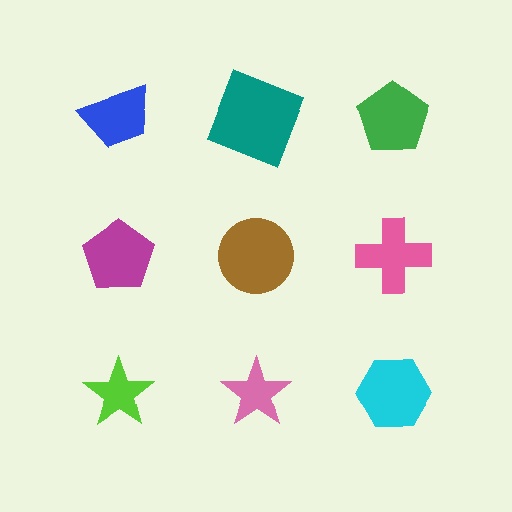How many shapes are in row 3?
3 shapes.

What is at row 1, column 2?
A teal square.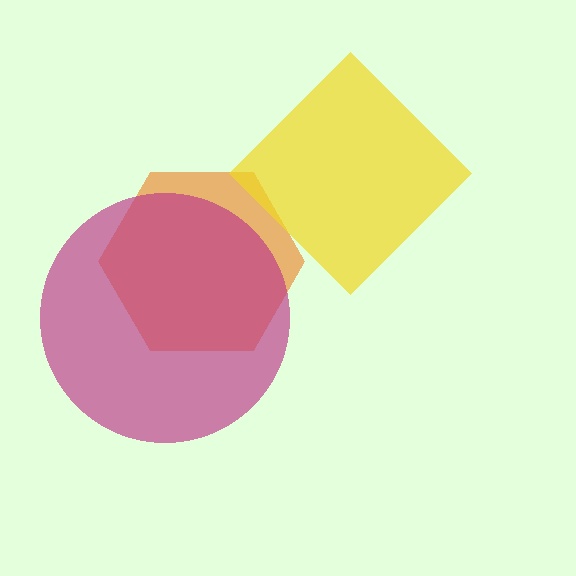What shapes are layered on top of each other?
The layered shapes are: an orange hexagon, a magenta circle, a yellow diamond.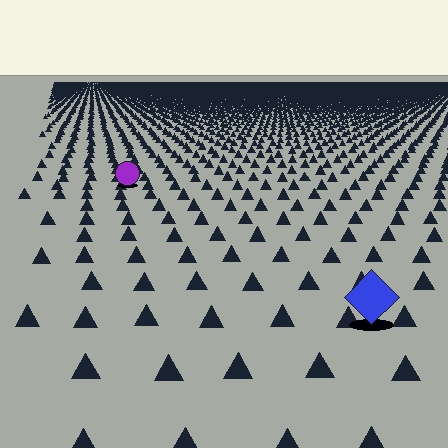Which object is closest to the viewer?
The blue diamond is closest. The texture marks near it are larger and more spread out.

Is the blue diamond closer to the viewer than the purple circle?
Yes. The blue diamond is closer — you can tell from the texture gradient: the ground texture is coarser near it.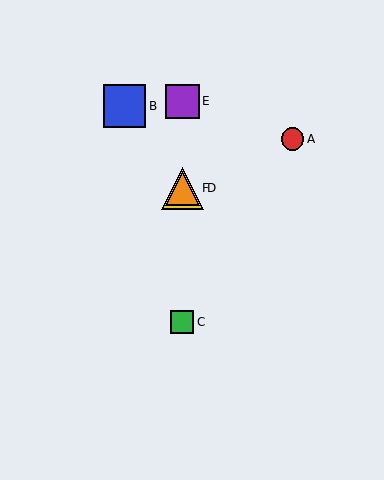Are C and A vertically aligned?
No, C is at x≈182 and A is at x≈293.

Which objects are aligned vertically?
Objects C, D, E, F are aligned vertically.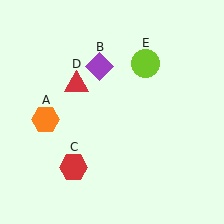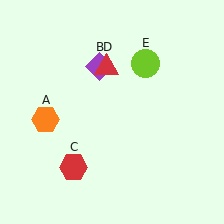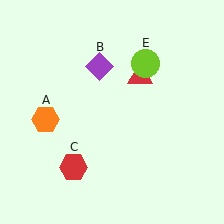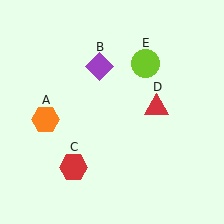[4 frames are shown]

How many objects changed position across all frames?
1 object changed position: red triangle (object D).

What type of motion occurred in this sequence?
The red triangle (object D) rotated clockwise around the center of the scene.